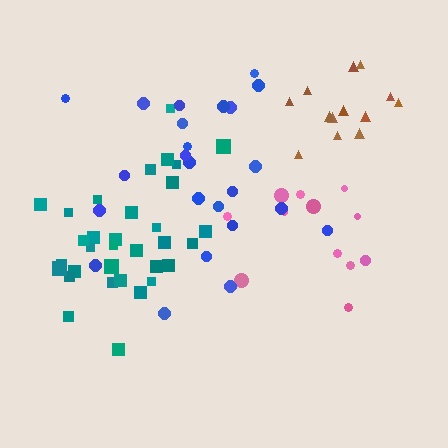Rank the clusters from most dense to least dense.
brown, teal, blue, pink.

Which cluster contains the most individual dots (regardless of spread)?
Teal (33).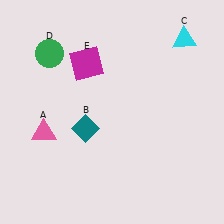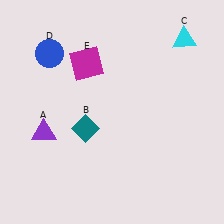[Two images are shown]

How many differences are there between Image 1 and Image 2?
There are 2 differences between the two images.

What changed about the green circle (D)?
In Image 1, D is green. In Image 2, it changed to blue.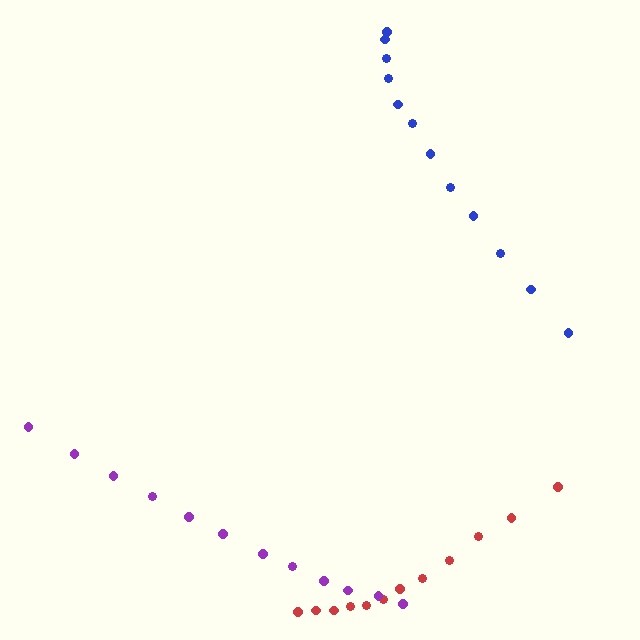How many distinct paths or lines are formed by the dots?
There are 3 distinct paths.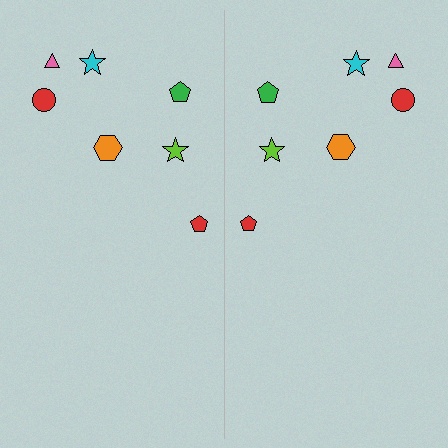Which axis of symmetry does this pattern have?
The pattern has a vertical axis of symmetry running through the center of the image.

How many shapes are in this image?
There are 14 shapes in this image.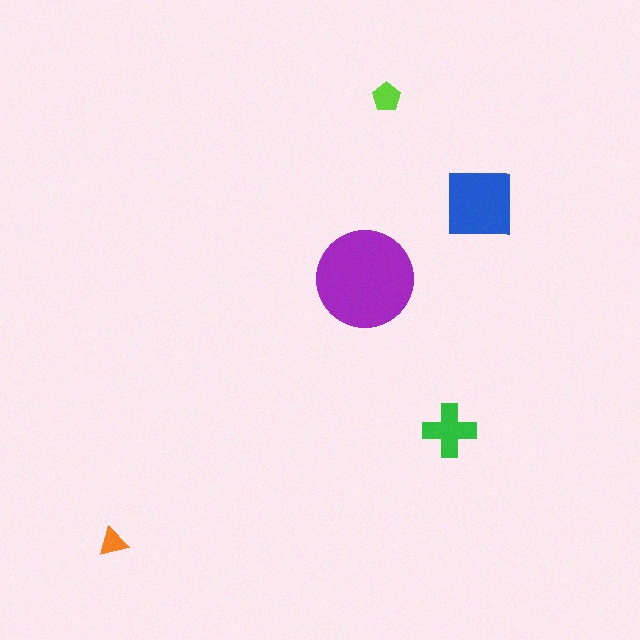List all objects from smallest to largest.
The orange triangle, the lime pentagon, the green cross, the blue square, the purple circle.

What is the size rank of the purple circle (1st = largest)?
1st.